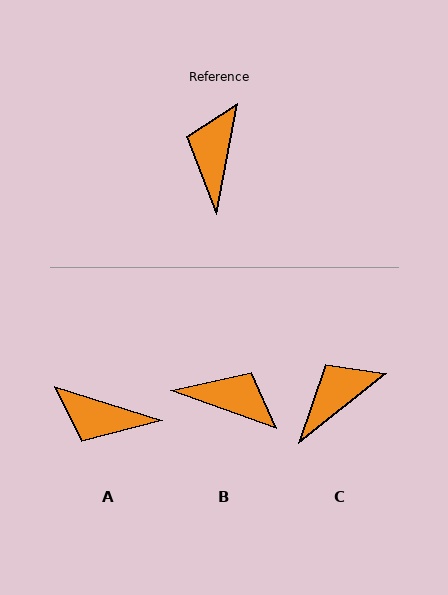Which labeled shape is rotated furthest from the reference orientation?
B, about 99 degrees away.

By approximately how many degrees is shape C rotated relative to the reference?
Approximately 41 degrees clockwise.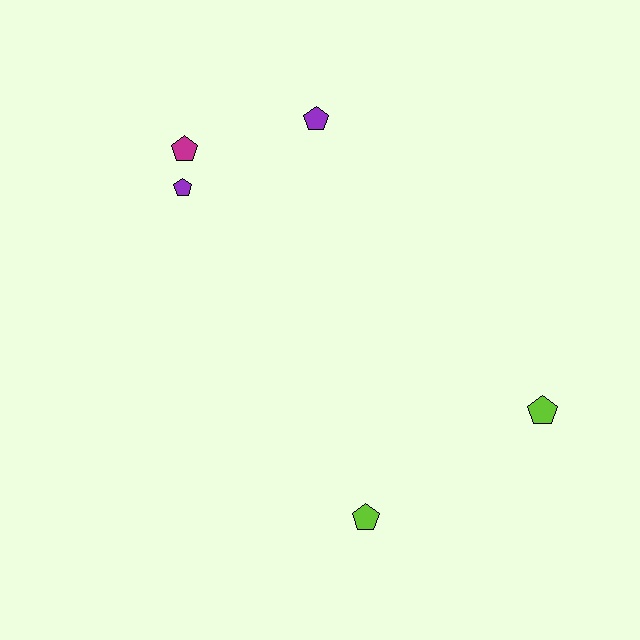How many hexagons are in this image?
There are no hexagons.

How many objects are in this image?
There are 5 objects.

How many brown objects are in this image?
There are no brown objects.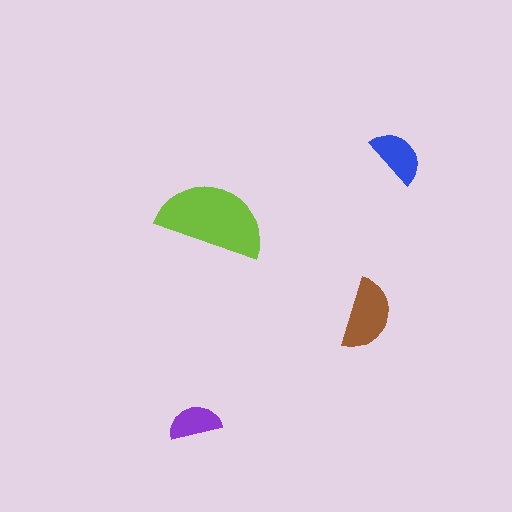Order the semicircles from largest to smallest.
the lime one, the brown one, the blue one, the purple one.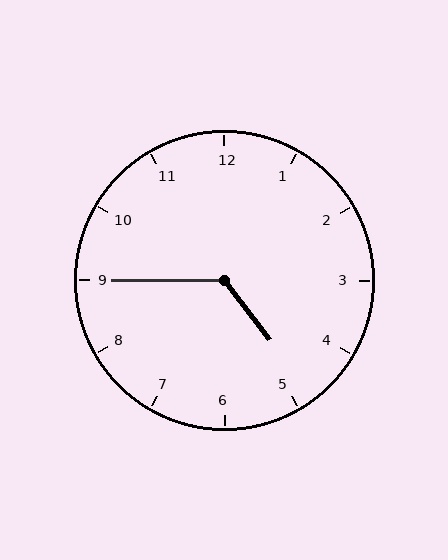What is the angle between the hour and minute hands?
Approximately 128 degrees.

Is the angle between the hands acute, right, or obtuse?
It is obtuse.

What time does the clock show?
4:45.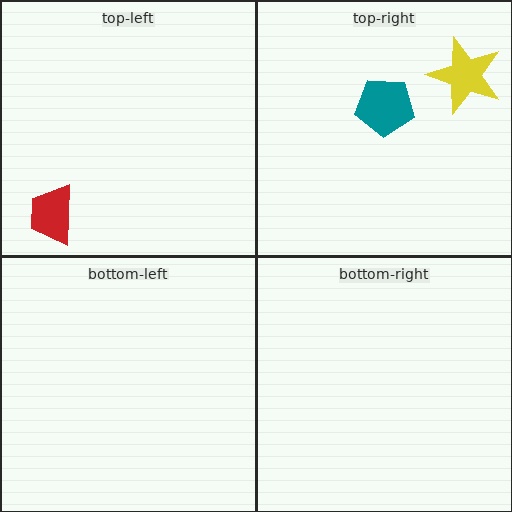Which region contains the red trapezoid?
The top-left region.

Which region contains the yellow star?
The top-right region.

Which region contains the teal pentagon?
The top-right region.